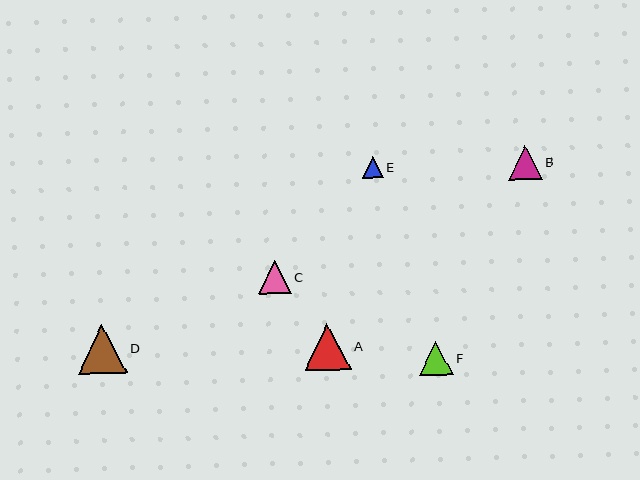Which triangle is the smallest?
Triangle E is the smallest with a size of approximately 21 pixels.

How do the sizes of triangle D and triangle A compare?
Triangle D and triangle A are approximately the same size.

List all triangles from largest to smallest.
From largest to smallest: D, A, F, B, C, E.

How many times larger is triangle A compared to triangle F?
Triangle A is approximately 1.4 times the size of triangle F.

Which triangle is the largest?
Triangle D is the largest with a size of approximately 49 pixels.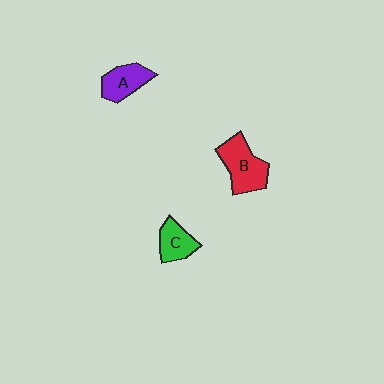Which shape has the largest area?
Shape B (red).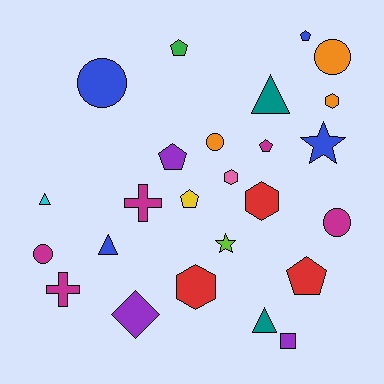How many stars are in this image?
There are 2 stars.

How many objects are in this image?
There are 25 objects.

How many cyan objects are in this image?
There is 1 cyan object.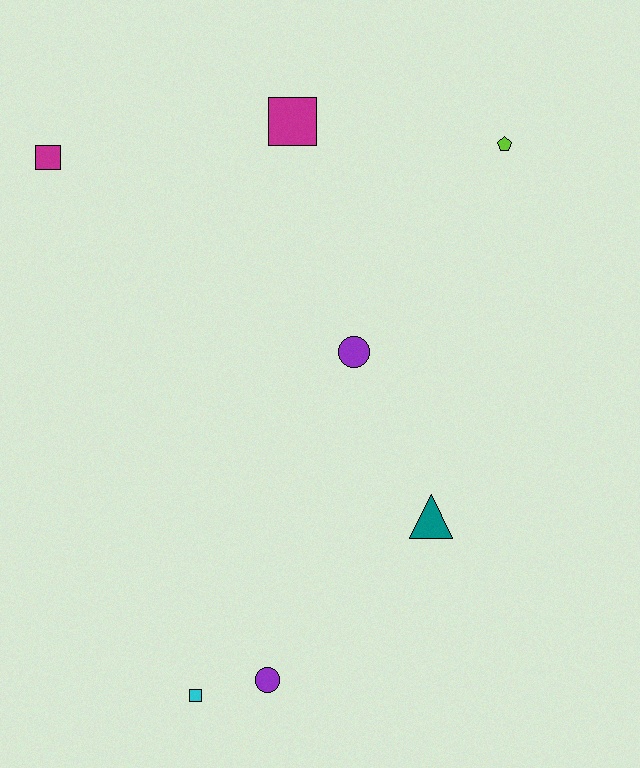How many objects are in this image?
There are 7 objects.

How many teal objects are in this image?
There is 1 teal object.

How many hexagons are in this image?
There are no hexagons.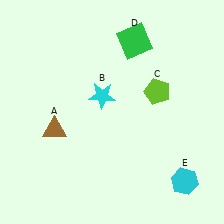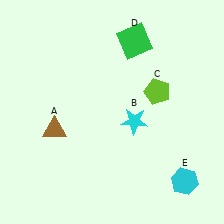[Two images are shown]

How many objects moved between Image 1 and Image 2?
1 object moved between the two images.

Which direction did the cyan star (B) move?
The cyan star (B) moved right.